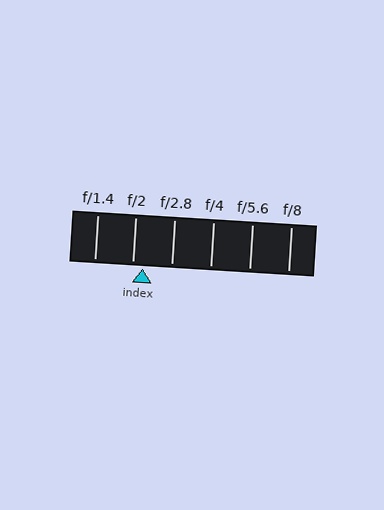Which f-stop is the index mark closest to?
The index mark is closest to f/2.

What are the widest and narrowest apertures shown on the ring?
The widest aperture shown is f/1.4 and the narrowest is f/8.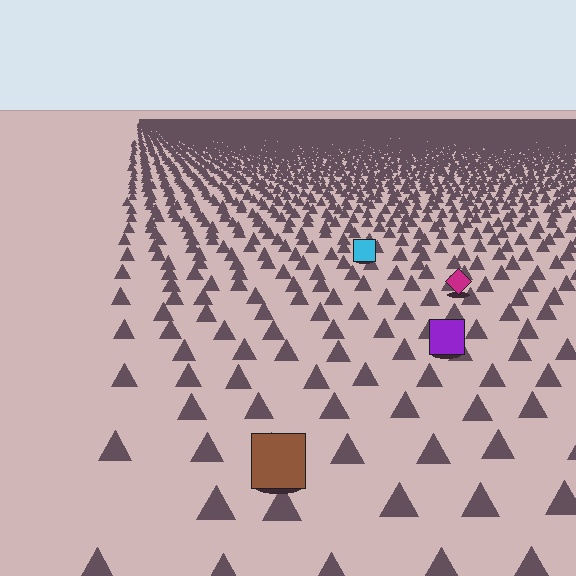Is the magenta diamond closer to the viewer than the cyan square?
Yes. The magenta diamond is closer — you can tell from the texture gradient: the ground texture is coarser near it.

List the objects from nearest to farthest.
From nearest to farthest: the brown square, the purple square, the magenta diamond, the cyan square.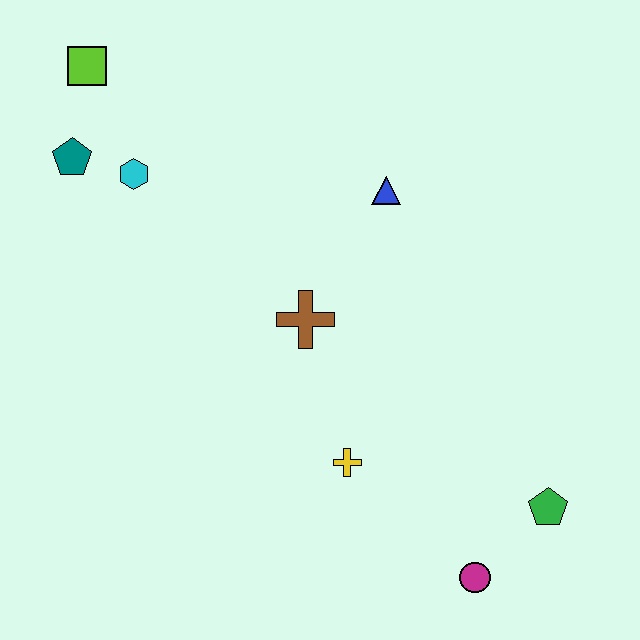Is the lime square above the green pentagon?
Yes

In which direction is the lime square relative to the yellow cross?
The lime square is above the yellow cross.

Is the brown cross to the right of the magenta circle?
No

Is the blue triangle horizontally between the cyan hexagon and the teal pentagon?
No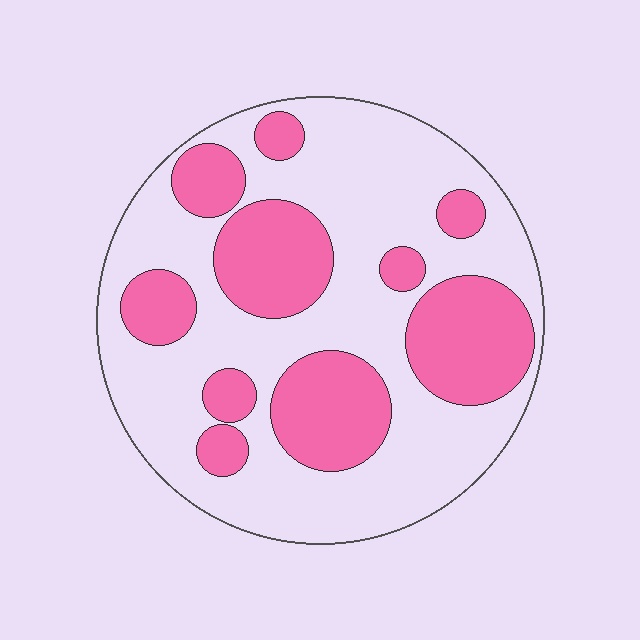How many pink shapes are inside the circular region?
10.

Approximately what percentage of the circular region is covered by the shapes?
Approximately 35%.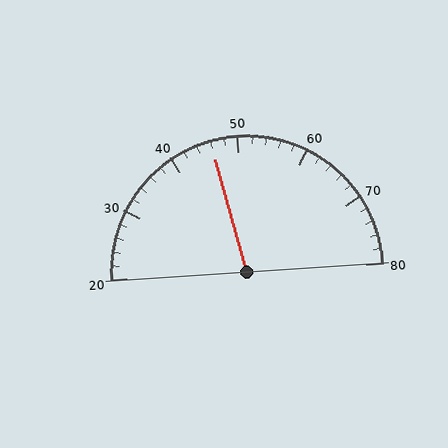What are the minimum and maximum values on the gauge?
The gauge ranges from 20 to 80.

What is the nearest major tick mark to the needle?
The nearest major tick mark is 50.